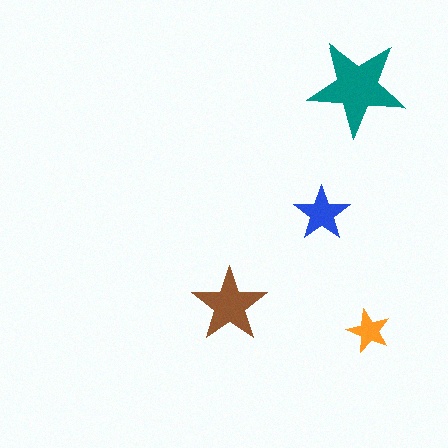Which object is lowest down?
The orange star is bottommost.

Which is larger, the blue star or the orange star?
The blue one.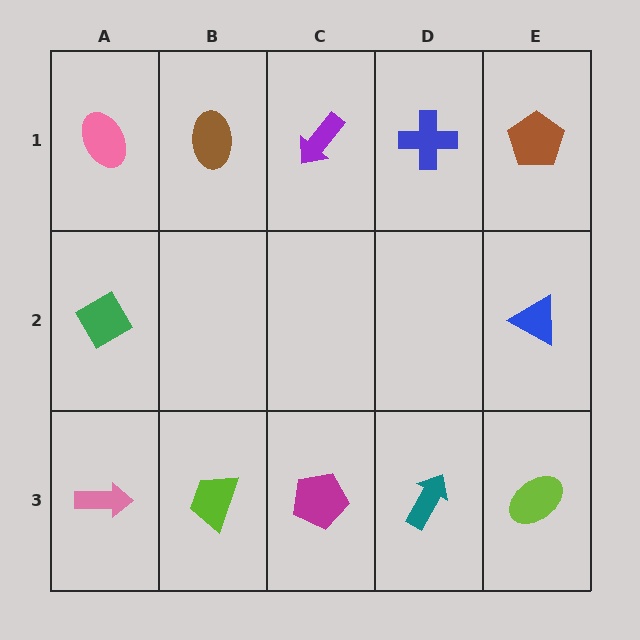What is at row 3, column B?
A lime trapezoid.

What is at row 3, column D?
A teal arrow.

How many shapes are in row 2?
2 shapes.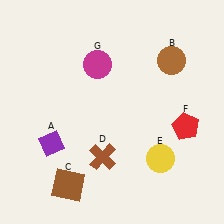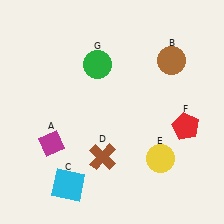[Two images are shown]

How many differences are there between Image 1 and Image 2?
There are 3 differences between the two images.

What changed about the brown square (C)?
In Image 1, C is brown. In Image 2, it changed to cyan.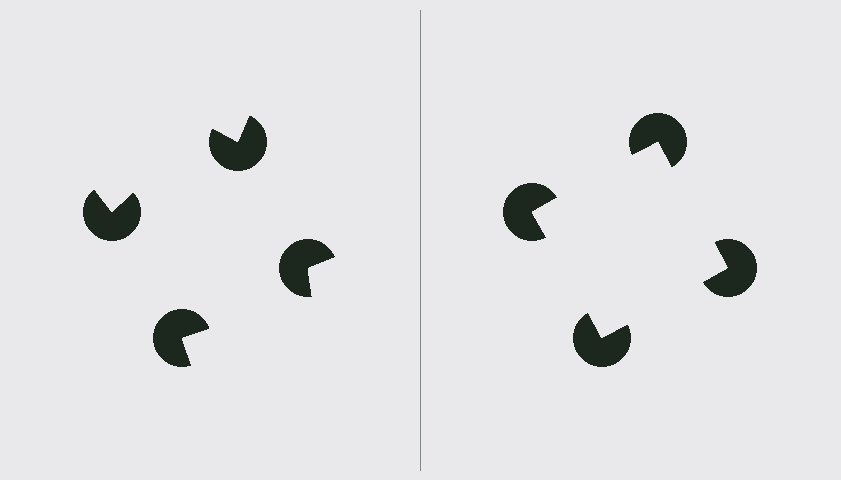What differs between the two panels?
The pac-man discs are positioned identically on both sides; only the wedge orientations differ. On the right they align to a square; on the left they are misaligned.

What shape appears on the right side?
An illusory square.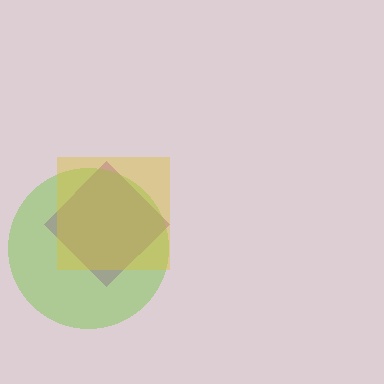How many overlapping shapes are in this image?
There are 3 overlapping shapes in the image.